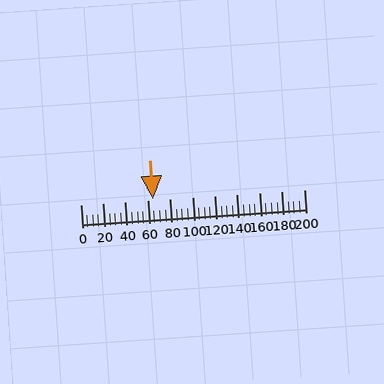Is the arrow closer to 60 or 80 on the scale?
The arrow is closer to 60.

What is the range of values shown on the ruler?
The ruler shows values from 0 to 200.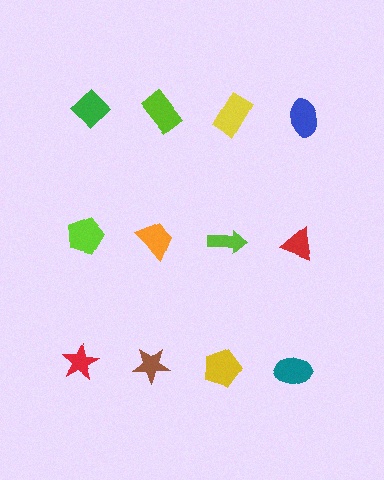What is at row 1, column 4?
A blue ellipse.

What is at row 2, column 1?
A lime pentagon.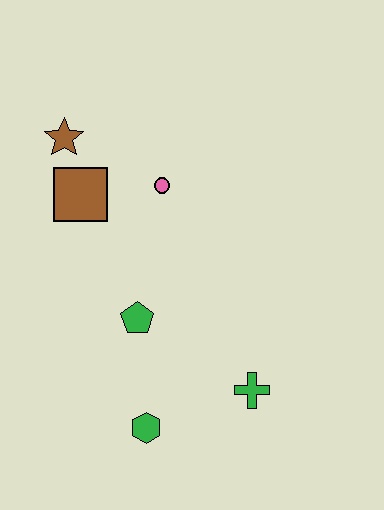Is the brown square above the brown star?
No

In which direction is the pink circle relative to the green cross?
The pink circle is above the green cross.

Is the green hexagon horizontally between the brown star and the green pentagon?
No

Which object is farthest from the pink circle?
The green hexagon is farthest from the pink circle.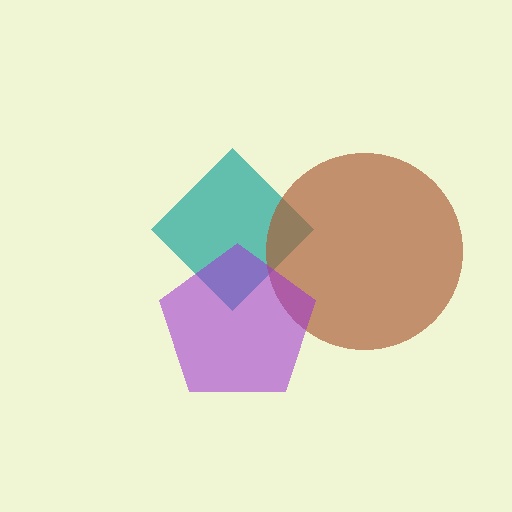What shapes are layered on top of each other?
The layered shapes are: a teal diamond, a brown circle, a purple pentagon.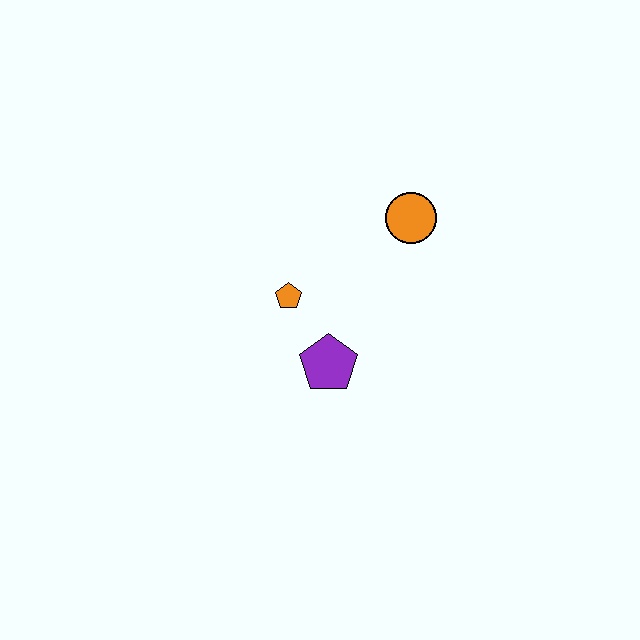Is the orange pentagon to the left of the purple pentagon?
Yes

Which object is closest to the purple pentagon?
The orange pentagon is closest to the purple pentagon.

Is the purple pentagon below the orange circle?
Yes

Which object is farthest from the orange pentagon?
The orange circle is farthest from the orange pentagon.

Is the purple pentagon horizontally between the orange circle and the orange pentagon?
Yes